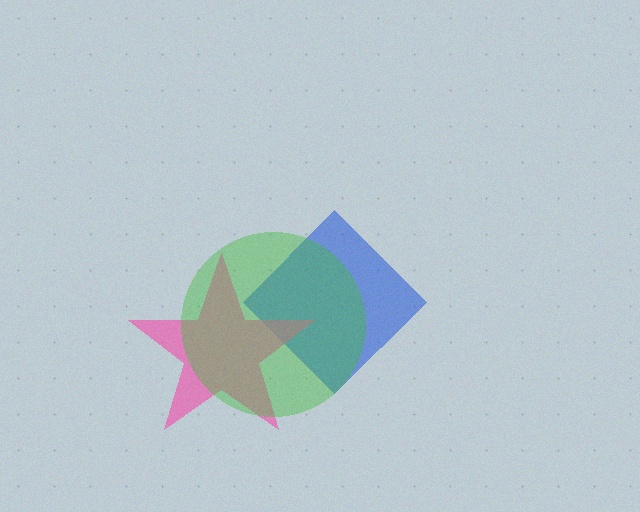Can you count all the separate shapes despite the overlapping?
Yes, there are 3 separate shapes.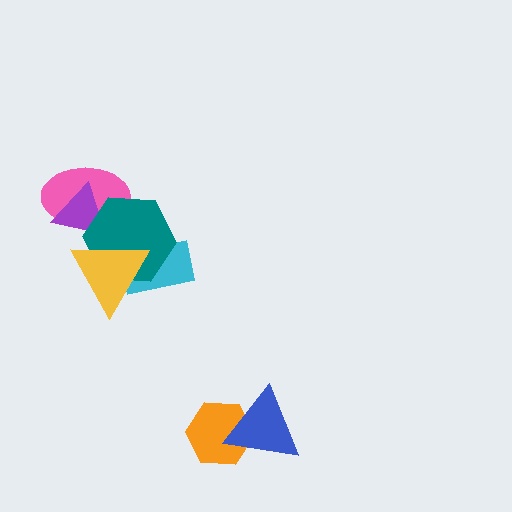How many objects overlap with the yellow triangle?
4 objects overlap with the yellow triangle.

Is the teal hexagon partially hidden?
Yes, it is partially covered by another shape.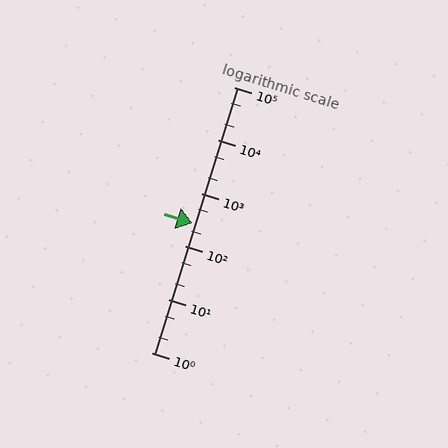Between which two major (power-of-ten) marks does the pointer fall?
The pointer is between 100 and 1000.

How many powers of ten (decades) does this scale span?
The scale spans 5 decades, from 1 to 100000.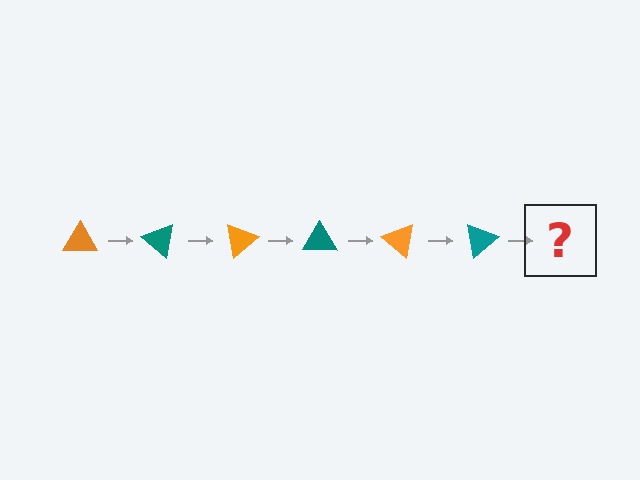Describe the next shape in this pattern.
It should be an orange triangle, rotated 240 degrees from the start.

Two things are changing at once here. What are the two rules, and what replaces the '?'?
The two rules are that it rotates 40 degrees each step and the color cycles through orange and teal. The '?' should be an orange triangle, rotated 240 degrees from the start.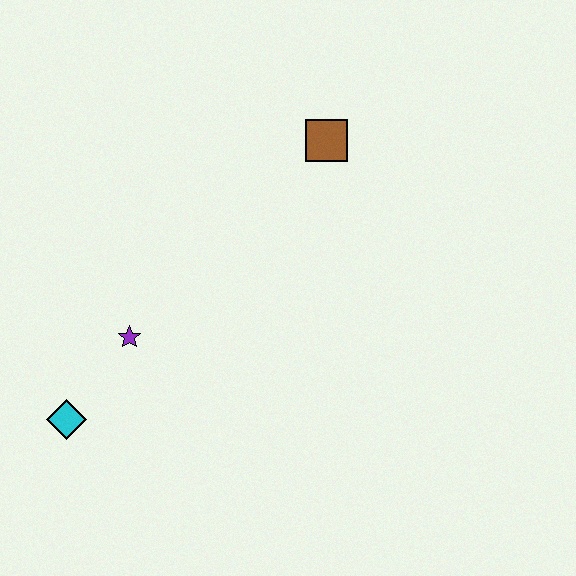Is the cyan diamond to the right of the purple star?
No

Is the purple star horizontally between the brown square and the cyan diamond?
Yes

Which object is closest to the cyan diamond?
The purple star is closest to the cyan diamond.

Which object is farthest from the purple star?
The brown square is farthest from the purple star.